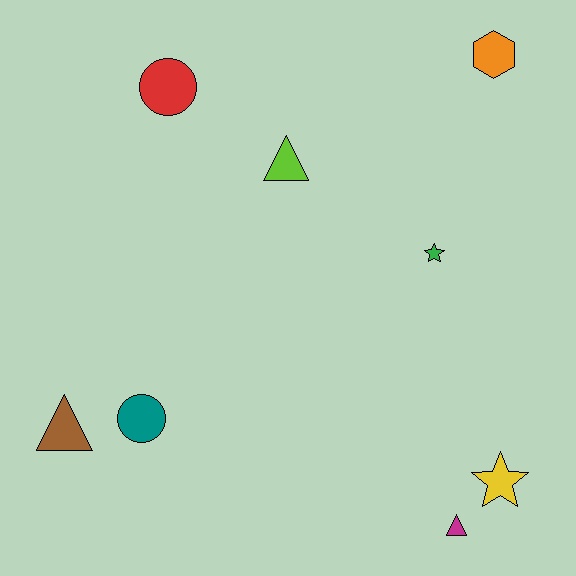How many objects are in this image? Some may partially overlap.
There are 8 objects.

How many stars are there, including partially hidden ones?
There are 2 stars.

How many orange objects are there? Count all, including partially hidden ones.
There is 1 orange object.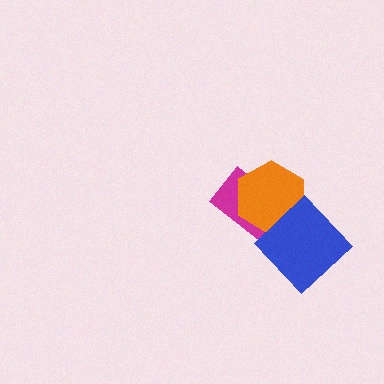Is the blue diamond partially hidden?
No, no other shape covers it.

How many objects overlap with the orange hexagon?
2 objects overlap with the orange hexagon.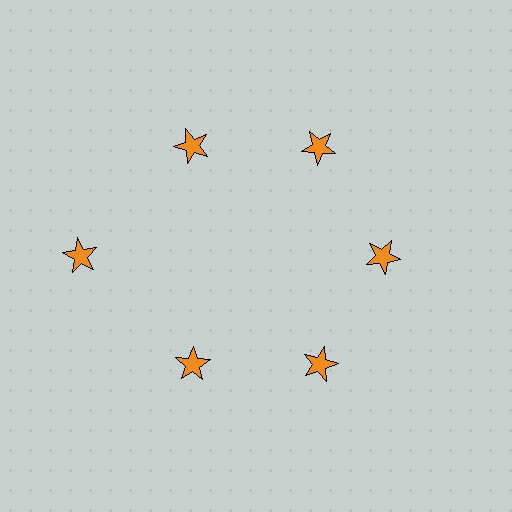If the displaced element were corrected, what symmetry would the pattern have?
It would have 6-fold rotational symmetry — the pattern would map onto itself every 60 degrees.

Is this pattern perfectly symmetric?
No. The 6 orange stars are arranged in a ring, but one element near the 9 o'clock position is pushed outward from the center, breaking the 6-fold rotational symmetry.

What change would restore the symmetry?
The symmetry would be restored by moving it inward, back onto the ring so that all 6 stars sit at equal angles and equal distance from the center.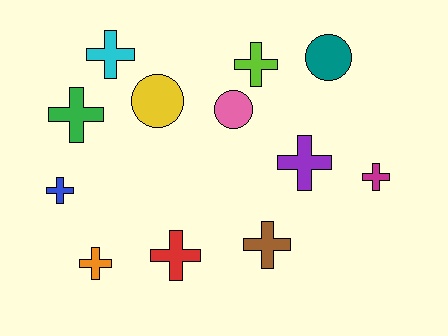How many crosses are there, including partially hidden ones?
There are 9 crosses.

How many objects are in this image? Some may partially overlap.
There are 12 objects.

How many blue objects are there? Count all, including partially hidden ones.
There is 1 blue object.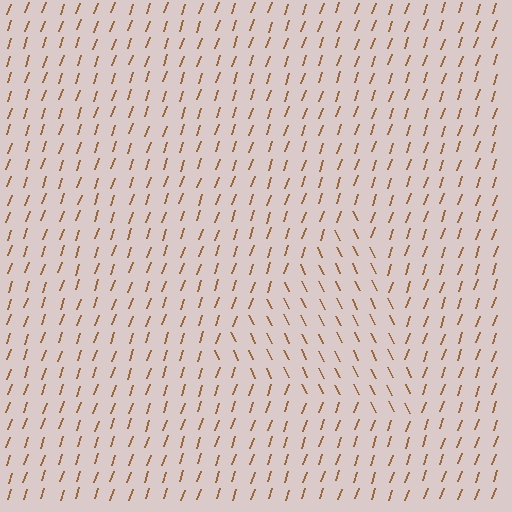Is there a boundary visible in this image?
Yes, there is a texture boundary formed by a change in line orientation.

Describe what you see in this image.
The image is filled with small brown line segments. A triangle region in the image has lines oriented differently from the surrounding lines, creating a visible texture boundary.